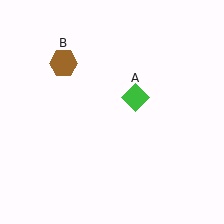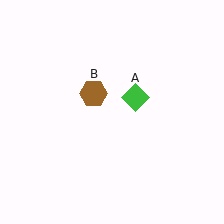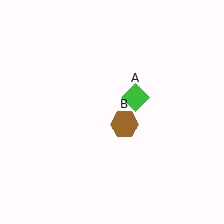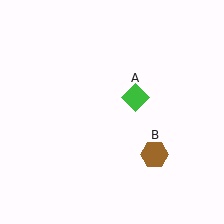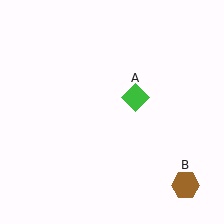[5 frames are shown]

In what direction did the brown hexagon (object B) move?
The brown hexagon (object B) moved down and to the right.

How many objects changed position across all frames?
1 object changed position: brown hexagon (object B).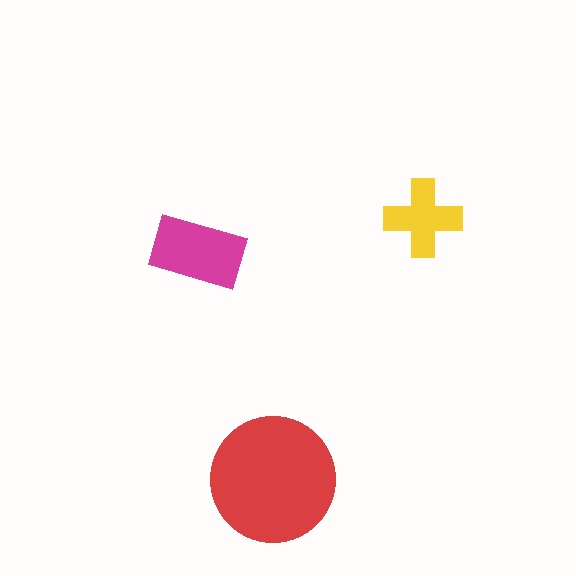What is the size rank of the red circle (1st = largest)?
1st.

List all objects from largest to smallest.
The red circle, the magenta rectangle, the yellow cross.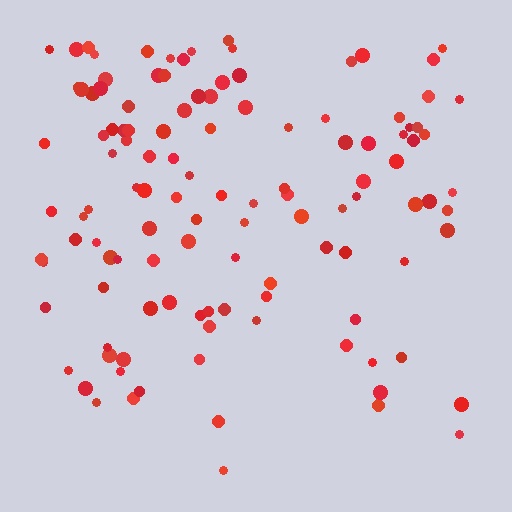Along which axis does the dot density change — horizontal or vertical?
Vertical.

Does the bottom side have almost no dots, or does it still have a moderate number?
Still a moderate number, just noticeably fewer than the top.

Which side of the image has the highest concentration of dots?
The top.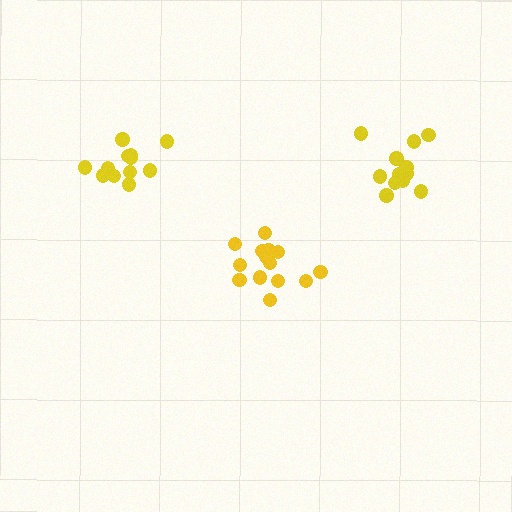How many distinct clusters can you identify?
There are 3 distinct clusters.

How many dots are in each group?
Group 1: 12 dots, Group 2: 14 dots, Group 3: 12 dots (38 total).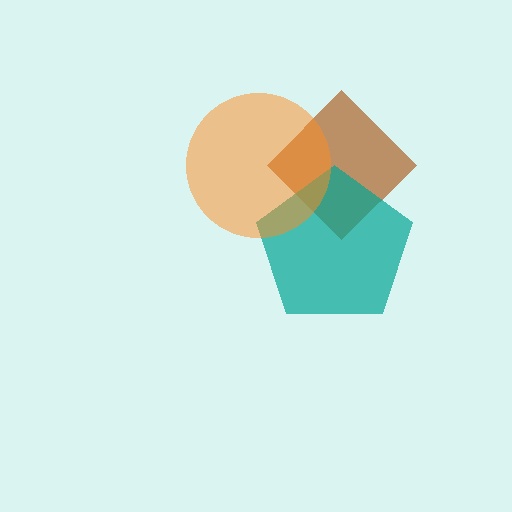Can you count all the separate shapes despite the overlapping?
Yes, there are 3 separate shapes.